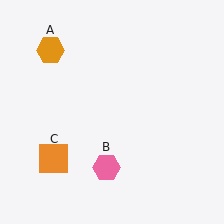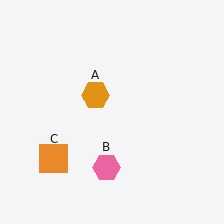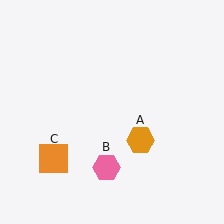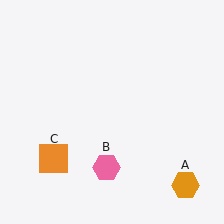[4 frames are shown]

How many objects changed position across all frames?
1 object changed position: orange hexagon (object A).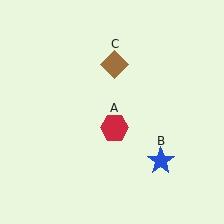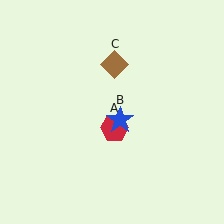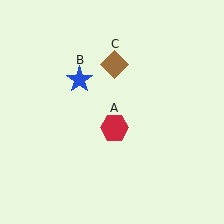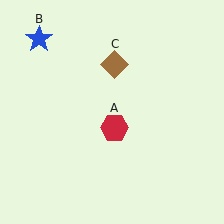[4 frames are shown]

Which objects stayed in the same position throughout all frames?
Red hexagon (object A) and brown diamond (object C) remained stationary.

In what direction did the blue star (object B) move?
The blue star (object B) moved up and to the left.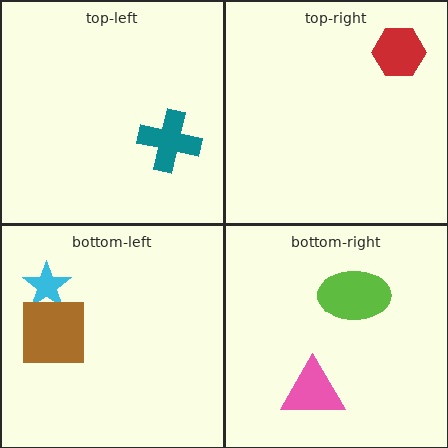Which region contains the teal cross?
The top-left region.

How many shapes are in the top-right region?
1.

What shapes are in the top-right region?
The red hexagon.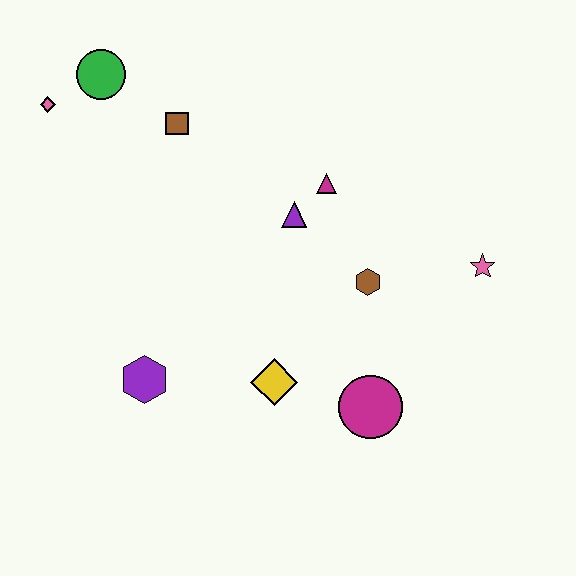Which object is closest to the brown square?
The green circle is closest to the brown square.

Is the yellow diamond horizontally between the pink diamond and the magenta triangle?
Yes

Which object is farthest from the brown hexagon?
The pink diamond is farthest from the brown hexagon.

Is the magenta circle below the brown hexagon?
Yes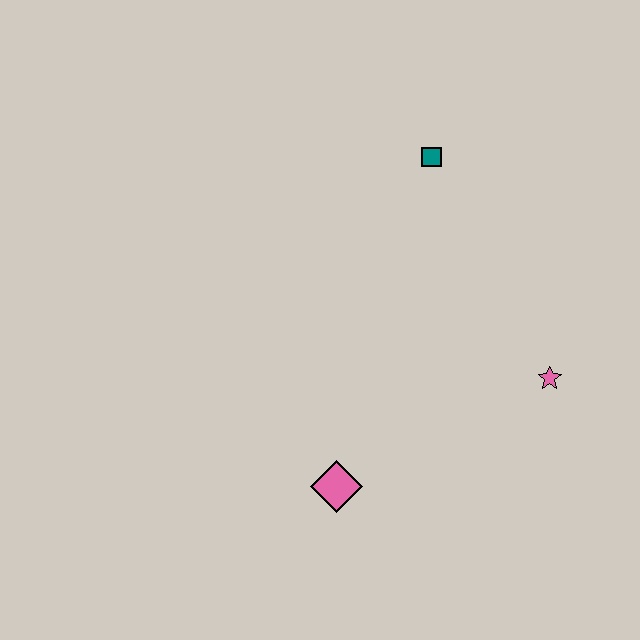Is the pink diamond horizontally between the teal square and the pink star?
No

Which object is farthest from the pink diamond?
The teal square is farthest from the pink diamond.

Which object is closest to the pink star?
The pink diamond is closest to the pink star.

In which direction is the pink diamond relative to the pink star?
The pink diamond is to the left of the pink star.